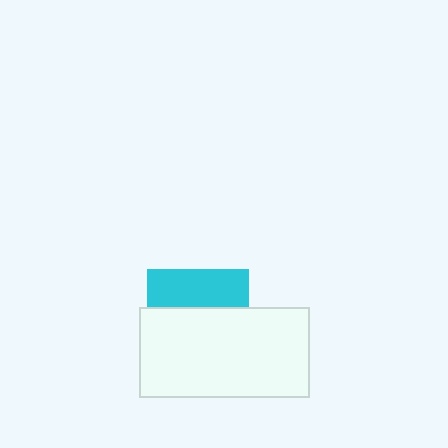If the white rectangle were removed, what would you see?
You would see the complete cyan square.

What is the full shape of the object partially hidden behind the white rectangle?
The partially hidden object is a cyan square.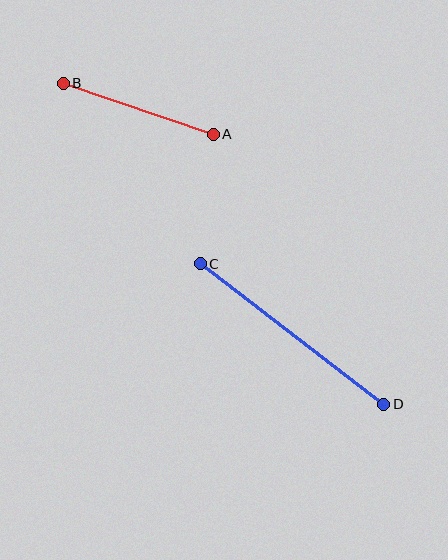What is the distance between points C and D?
The distance is approximately 231 pixels.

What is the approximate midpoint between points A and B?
The midpoint is at approximately (138, 109) pixels.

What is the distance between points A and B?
The distance is approximately 159 pixels.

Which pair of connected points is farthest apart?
Points C and D are farthest apart.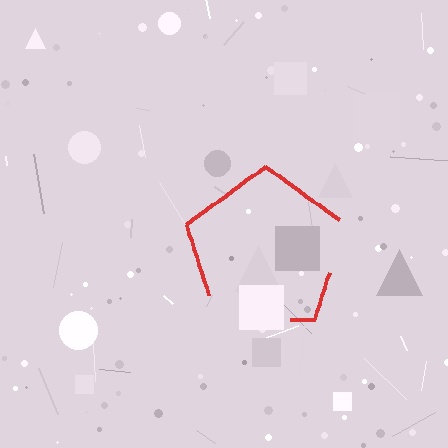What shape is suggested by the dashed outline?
The dashed outline suggests a pentagon.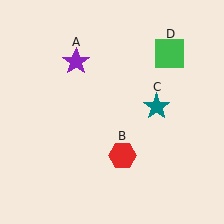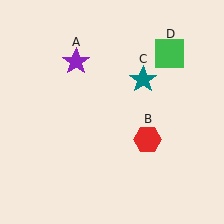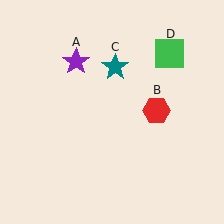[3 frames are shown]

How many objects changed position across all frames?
2 objects changed position: red hexagon (object B), teal star (object C).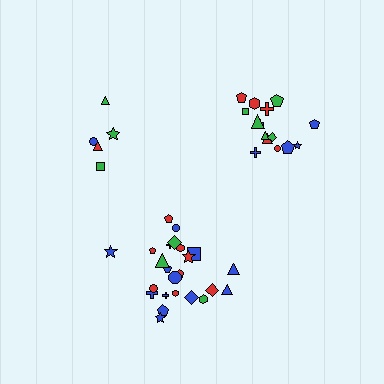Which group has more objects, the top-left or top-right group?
The top-right group.